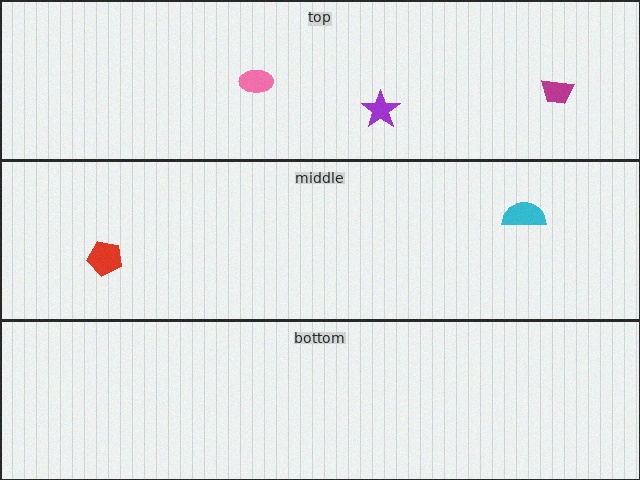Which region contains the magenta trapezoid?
The top region.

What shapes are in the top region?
The magenta trapezoid, the purple star, the pink ellipse.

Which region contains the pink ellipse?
The top region.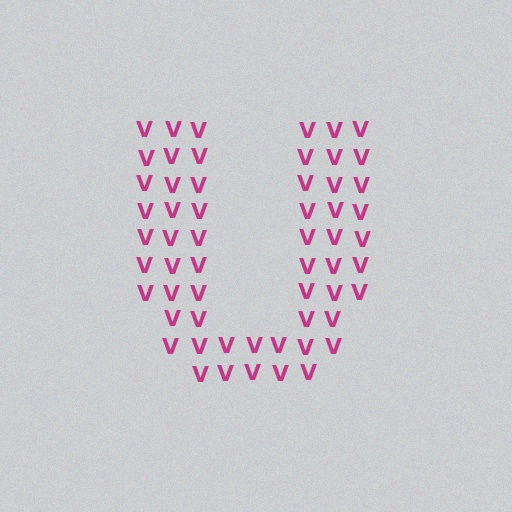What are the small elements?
The small elements are letter V's.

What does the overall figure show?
The overall figure shows the letter U.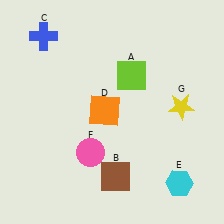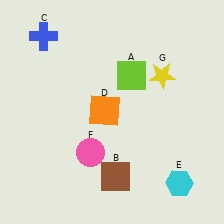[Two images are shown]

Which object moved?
The yellow star (G) moved up.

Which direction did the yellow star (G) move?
The yellow star (G) moved up.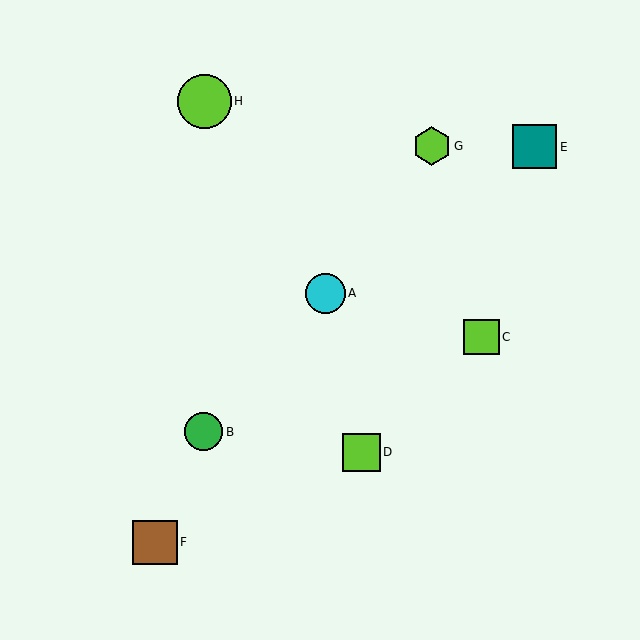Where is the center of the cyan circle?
The center of the cyan circle is at (325, 293).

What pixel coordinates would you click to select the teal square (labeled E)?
Click at (535, 147) to select the teal square E.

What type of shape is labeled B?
Shape B is a green circle.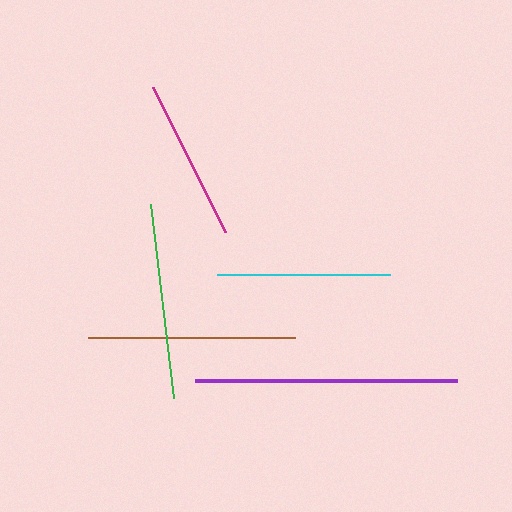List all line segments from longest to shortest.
From longest to shortest: purple, brown, green, cyan, magenta.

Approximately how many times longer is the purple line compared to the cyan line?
The purple line is approximately 1.5 times the length of the cyan line.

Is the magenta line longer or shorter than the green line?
The green line is longer than the magenta line.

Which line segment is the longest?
The purple line is the longest at approximately 262 pixels.